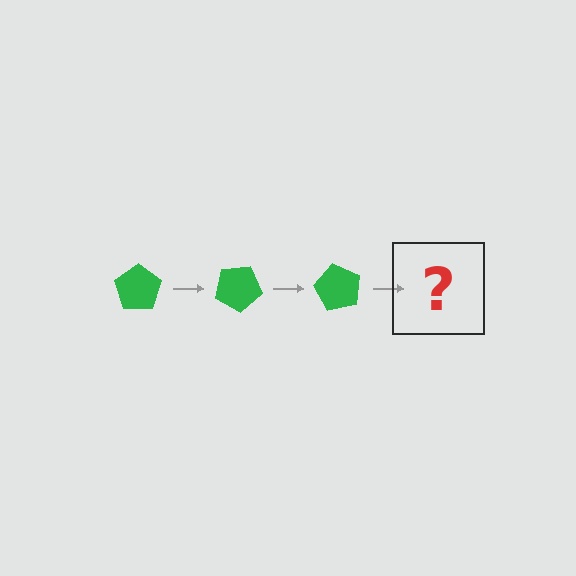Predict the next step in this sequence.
The next step is a green pentagon rotated 90 degrees.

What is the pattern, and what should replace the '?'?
The pattern is that the pentagon rotates 30 degrees each step. The '?' should be a green pentagon rotated 90 degrees.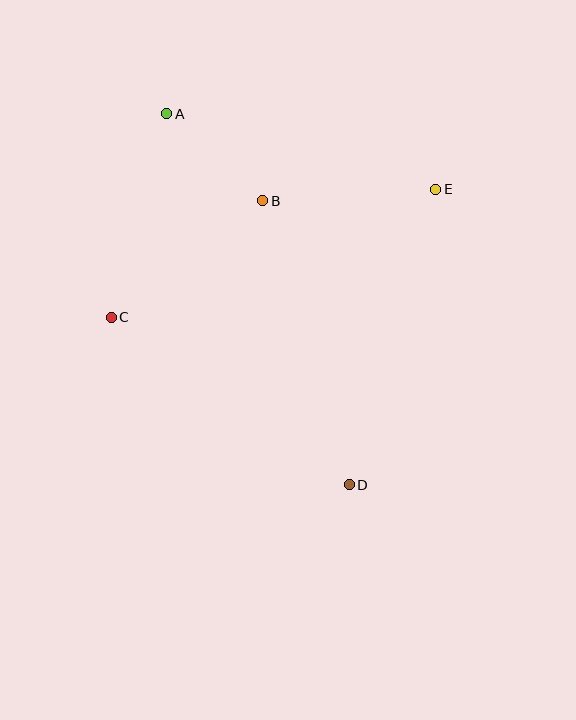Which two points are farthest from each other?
Points A and D are farthest from each other.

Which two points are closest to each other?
Points A and B are closest to each other.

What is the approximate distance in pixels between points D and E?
The distance between D and E is approximately 308 pixels.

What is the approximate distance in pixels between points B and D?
The distance between B and D is approximately 297 pixels.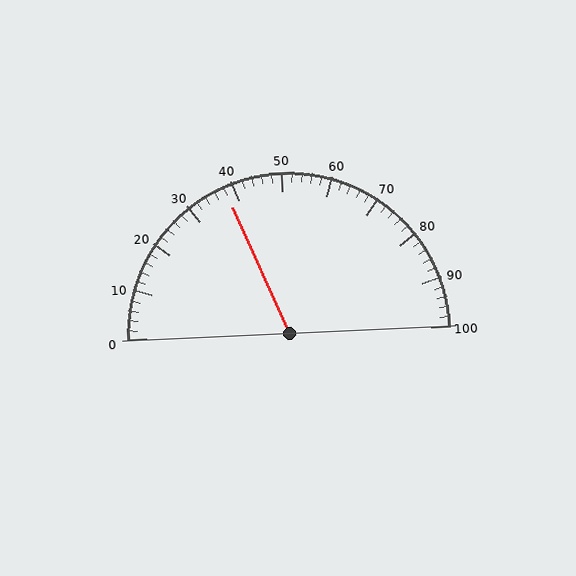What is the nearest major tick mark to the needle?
The nearest major tick mark is 40.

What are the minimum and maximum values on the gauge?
The gauge ranges from 0 to 100.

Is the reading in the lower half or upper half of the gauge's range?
The reading is in the lower half of the range (0 to 100).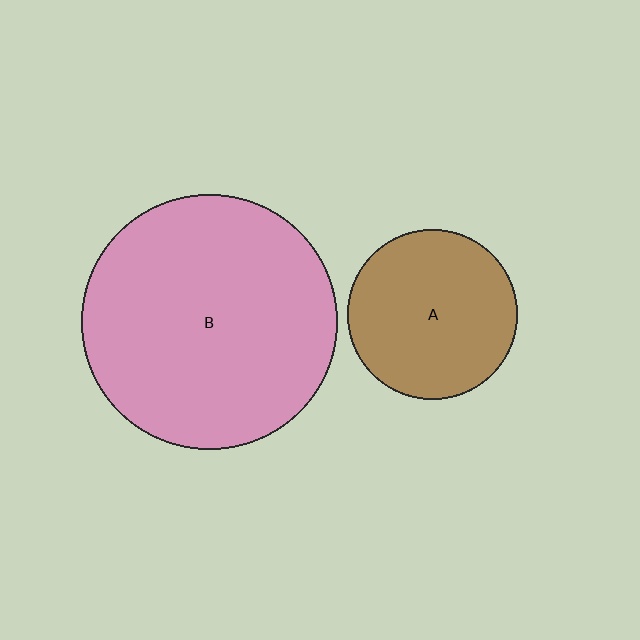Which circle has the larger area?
Circle B (pink).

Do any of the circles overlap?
No, none of the circles overlap.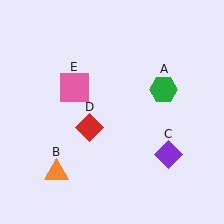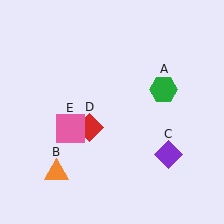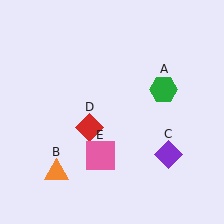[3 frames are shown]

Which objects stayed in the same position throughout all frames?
Green hexagon (object A) and orange triangle (object B) and purple diamond (object C) and red diamond (object D) remained stationary.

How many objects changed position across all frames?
1 object changed position: pink square (object E).